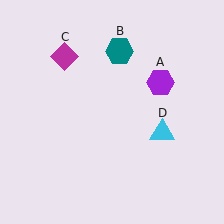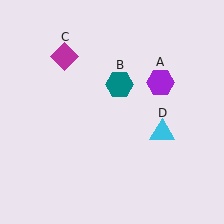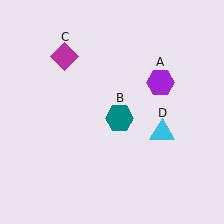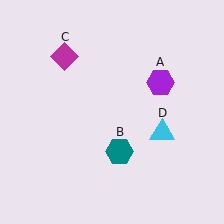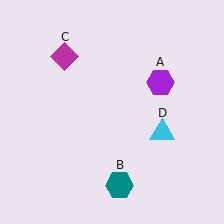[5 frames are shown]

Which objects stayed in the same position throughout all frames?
Purple hexagon (object A) and magenta diamond (object C) and cyan triangle (object D) remained stationary.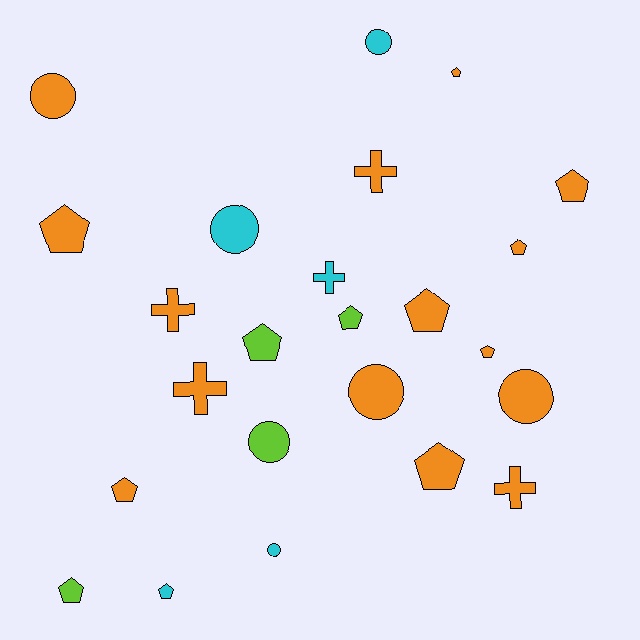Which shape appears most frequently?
Pentagon, with 12 objects.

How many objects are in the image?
There are 24 objects.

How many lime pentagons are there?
There are 3 lime pentagons.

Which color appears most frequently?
Orange, with 15 objects.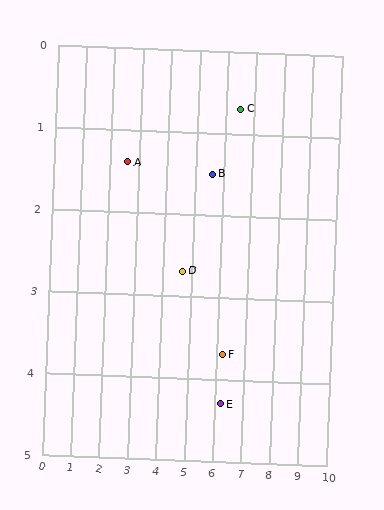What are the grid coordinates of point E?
Point E is at approximately (6.2, 4.3).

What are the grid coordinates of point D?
Point D is at approximately (4.7, 2.7).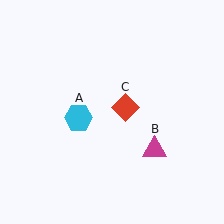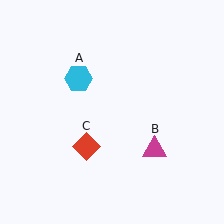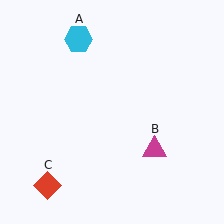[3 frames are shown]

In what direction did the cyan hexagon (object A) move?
The cyan hexagon (object A) moved up.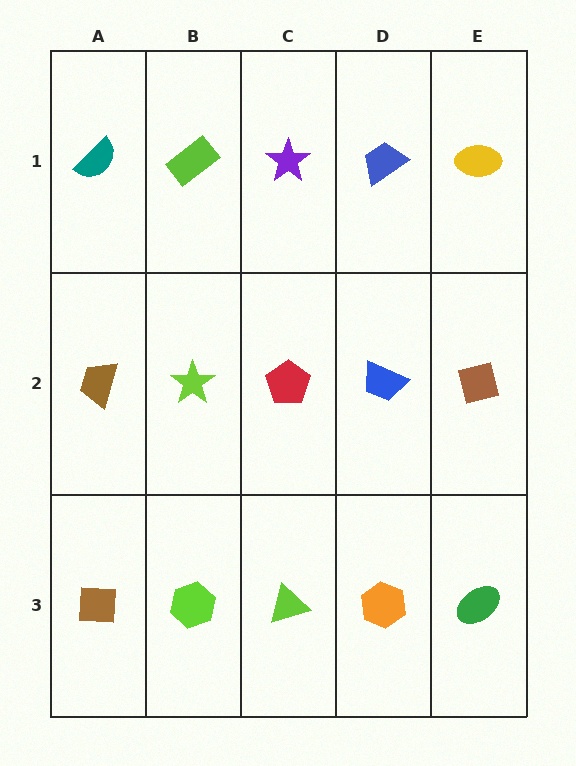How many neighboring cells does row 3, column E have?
2.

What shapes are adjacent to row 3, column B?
A lime star (row 2, column B), a brown square (row 3, column A), a lime triangle (row 3, column C).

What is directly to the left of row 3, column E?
An orange hexagon.